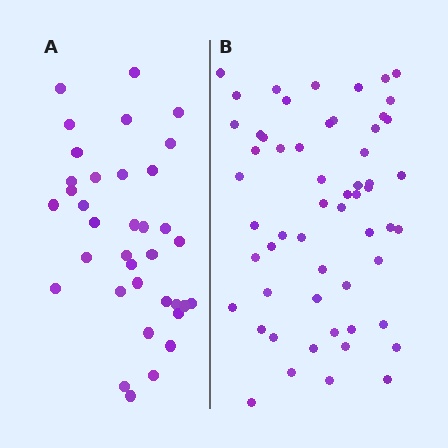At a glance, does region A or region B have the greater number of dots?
Region B (the right region) has more dots.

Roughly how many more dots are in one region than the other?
Region B has approximately 20 more dots than region A.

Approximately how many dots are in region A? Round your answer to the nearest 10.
About 40 dots. (The exact count is 36, which rounds to 40.)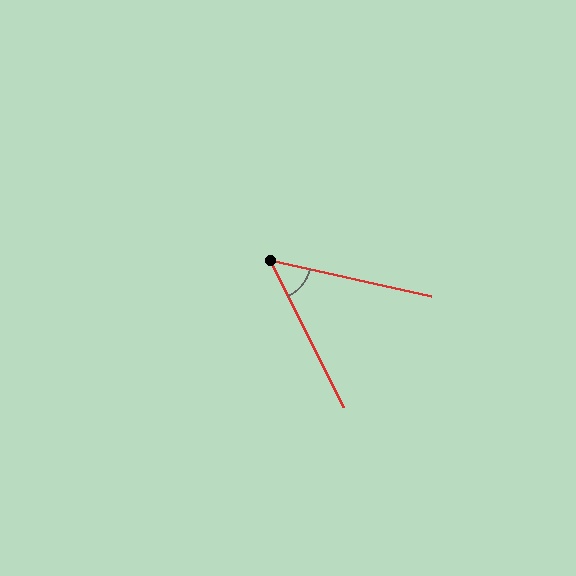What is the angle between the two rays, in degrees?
Approximately 51 degrees.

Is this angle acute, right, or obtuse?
It is acute.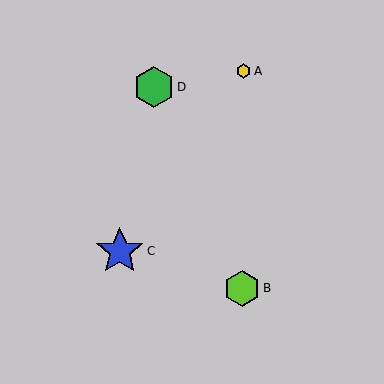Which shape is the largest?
The blue star (labeled C) is the largest.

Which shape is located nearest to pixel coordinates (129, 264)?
The blue star (labeled C) at (120, 251) is nearest to that location.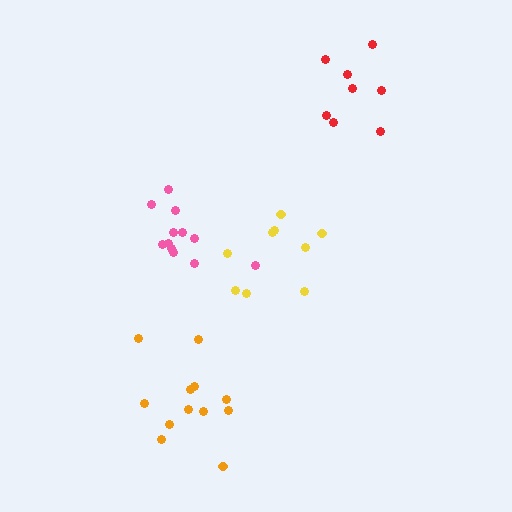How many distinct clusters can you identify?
There are 4 distinct clusters.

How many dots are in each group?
Group 1: 9 dots, Group 2: 8 dots, Group 3: 12 dots, Group 4: 12 dots (41 total).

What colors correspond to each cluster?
The clusters are colored: yellow, red, orange, pink.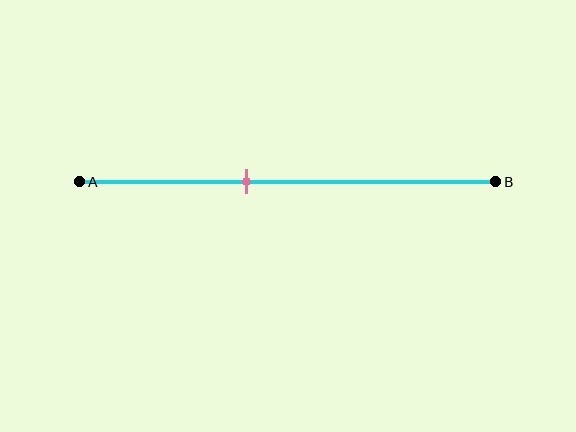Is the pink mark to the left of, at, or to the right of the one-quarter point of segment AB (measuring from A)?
The pink mark is to the right of the one-quarter point of segment AB.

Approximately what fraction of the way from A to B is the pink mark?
The pink mark is approximately 40% of the way from A to B.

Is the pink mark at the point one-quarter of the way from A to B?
No, the mark is at about 40% from A, not at the 25% one-quarter point.